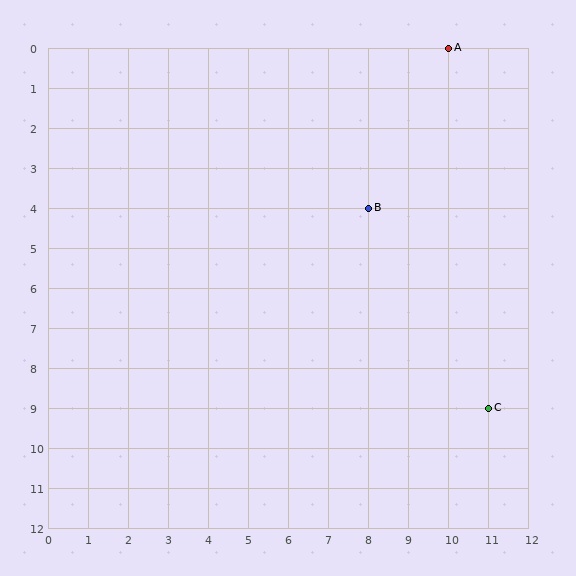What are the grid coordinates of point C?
Point C is at grid coordinates (11, 9).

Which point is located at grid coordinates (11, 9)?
Point C is at (11, 9).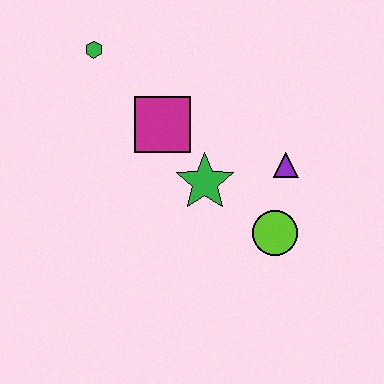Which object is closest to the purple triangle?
The lime circle is closest to the purple triangle.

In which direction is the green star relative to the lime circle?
The green star is to the left of the lime circle.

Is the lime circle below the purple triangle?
Yes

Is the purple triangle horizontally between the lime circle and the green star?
No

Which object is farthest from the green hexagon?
The lime circle is farthest from the green hexagon.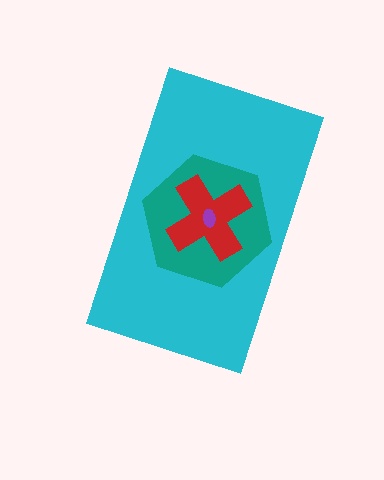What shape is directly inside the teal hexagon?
The red cross.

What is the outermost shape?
The cyan rectangle.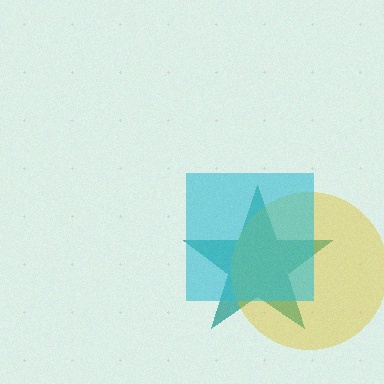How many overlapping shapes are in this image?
There are 3 overlapping shapes in the image.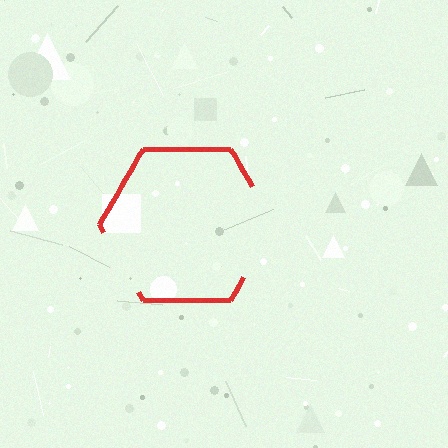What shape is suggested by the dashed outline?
The dashed outline suggests a hexagon.